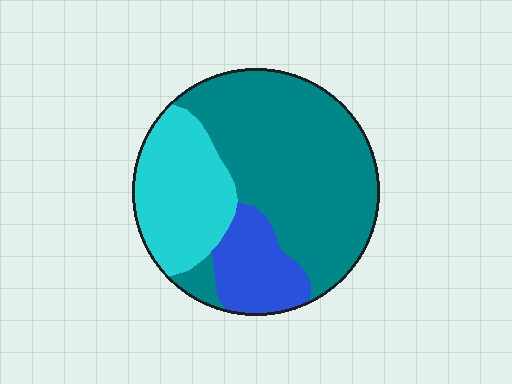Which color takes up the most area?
Teal, at roughly 60%.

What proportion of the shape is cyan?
Cyan covers roughly 25% of the shape.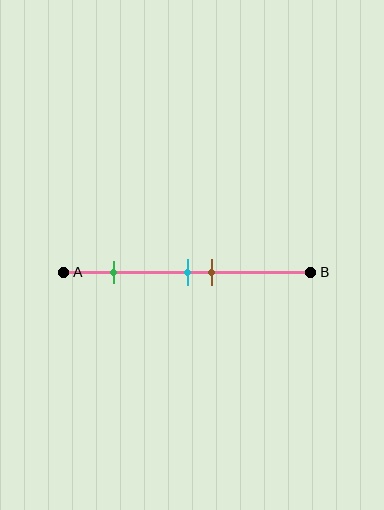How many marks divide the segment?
There are 3 marks dividing the segment.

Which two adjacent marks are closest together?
The cyan and brown marks are the closest adjacent pair.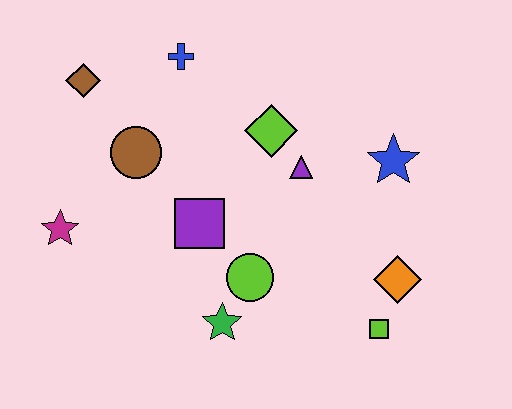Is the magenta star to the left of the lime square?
Yes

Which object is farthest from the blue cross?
The lime square is farthest from the blue cross.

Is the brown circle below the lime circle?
No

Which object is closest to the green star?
The lime circle is closest to the green star.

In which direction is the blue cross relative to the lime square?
The blue cross is above the lime square.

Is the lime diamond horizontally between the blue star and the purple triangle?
No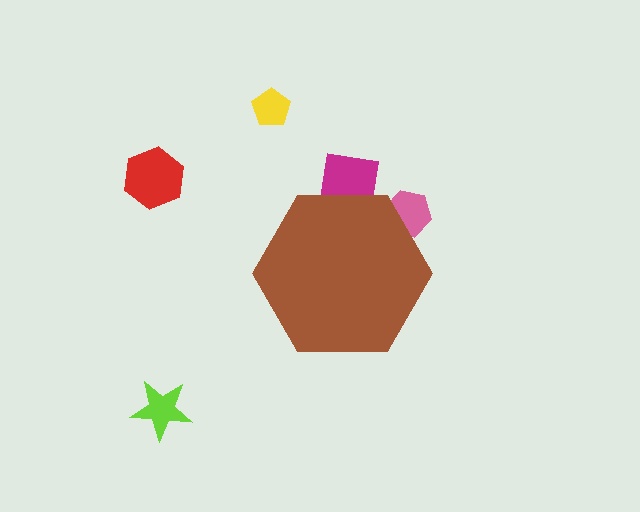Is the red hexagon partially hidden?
No, the red hexagon is fully visible.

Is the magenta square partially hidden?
Yes, the magenta square is partially hidden behind the brown hexagon.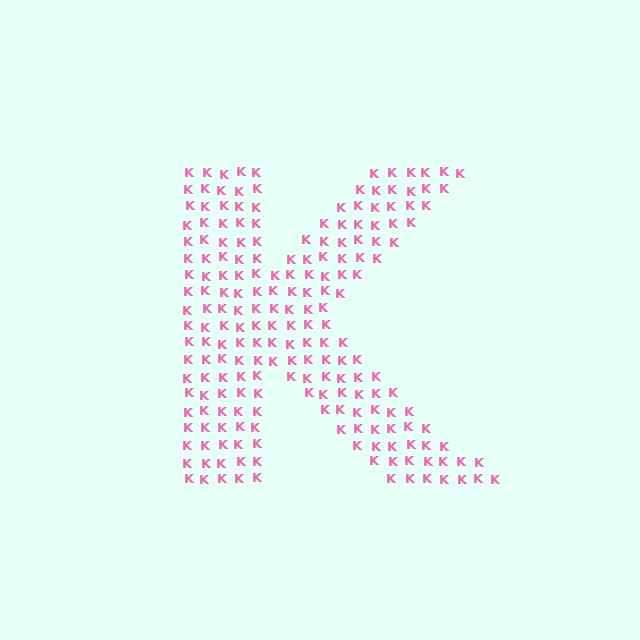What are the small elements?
The small elements are letter K's.